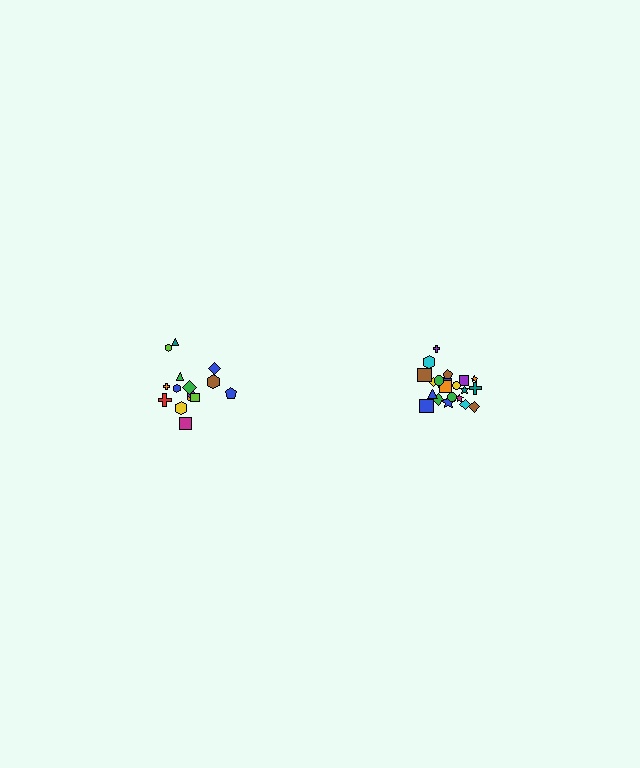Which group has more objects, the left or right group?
The right group.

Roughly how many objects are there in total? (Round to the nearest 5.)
Roughly 35 objects in total.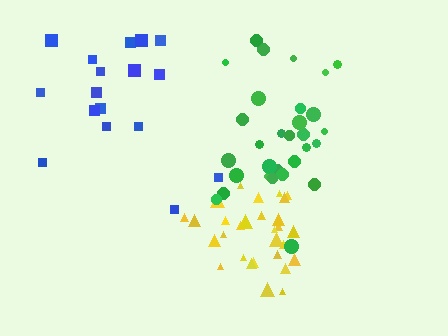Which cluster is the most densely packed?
Yellow.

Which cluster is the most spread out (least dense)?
Blue.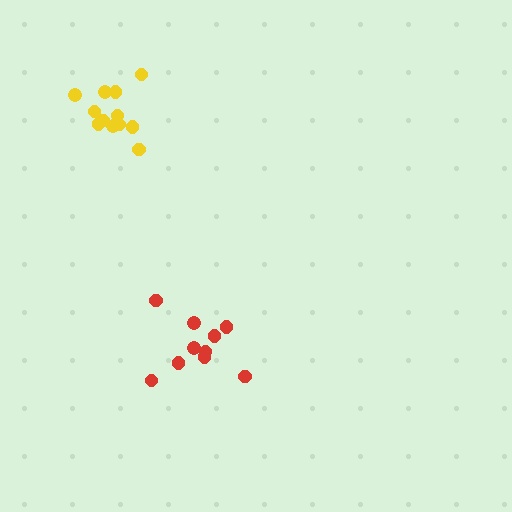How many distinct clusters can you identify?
There are 2 distinct clusters.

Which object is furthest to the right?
The red cluster is rightmost.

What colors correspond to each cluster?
The clusters are colored: yellow, red.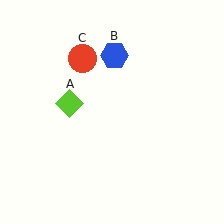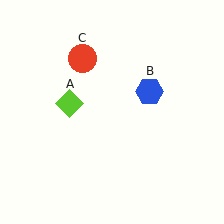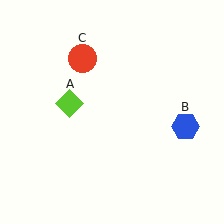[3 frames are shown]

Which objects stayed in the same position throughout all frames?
Lime diamond (object A) and red circle (object C) remained stationary.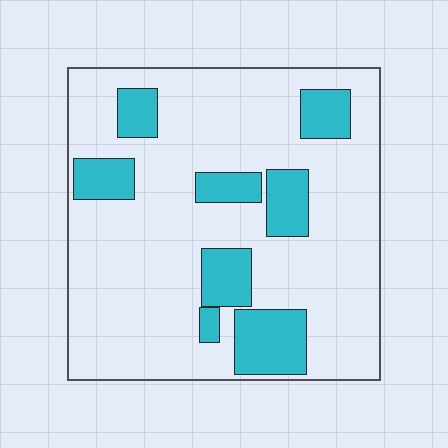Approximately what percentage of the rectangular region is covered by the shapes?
Approximately 20%.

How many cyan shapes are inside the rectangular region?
8.